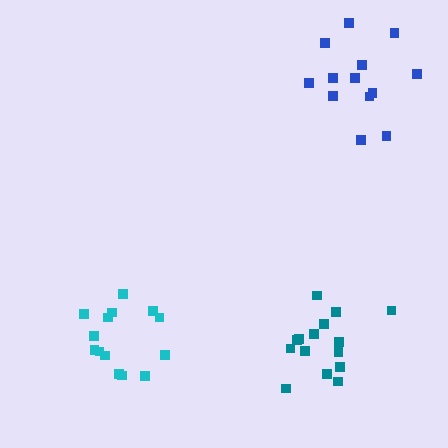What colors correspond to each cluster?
The clusters are colored: cyan, blue, teal.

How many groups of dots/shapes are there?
There are 3 groups.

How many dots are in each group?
Group 1: 14 dots, Group 2: 13 dots, Group 3: 15 dots (42 total).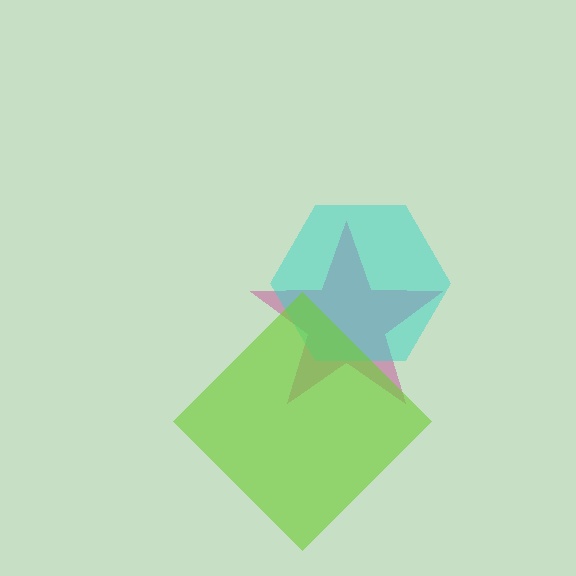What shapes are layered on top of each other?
The layered shapes are: a magenta star, a cyan hexagon, a lime diamond.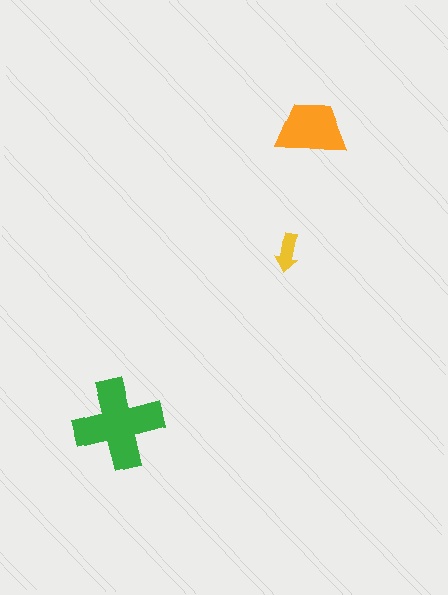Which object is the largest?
The green cross.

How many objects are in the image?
There are 3 objects in the image.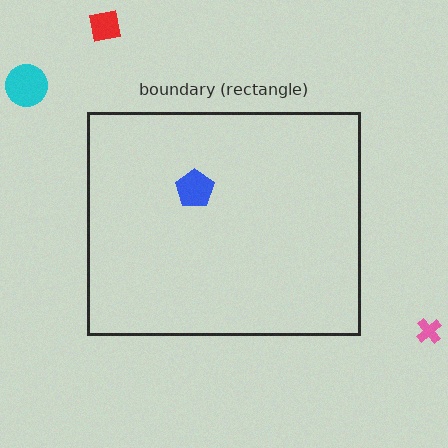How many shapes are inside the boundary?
1 inside, 3 outside.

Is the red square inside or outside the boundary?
Outside.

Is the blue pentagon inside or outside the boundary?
Inside.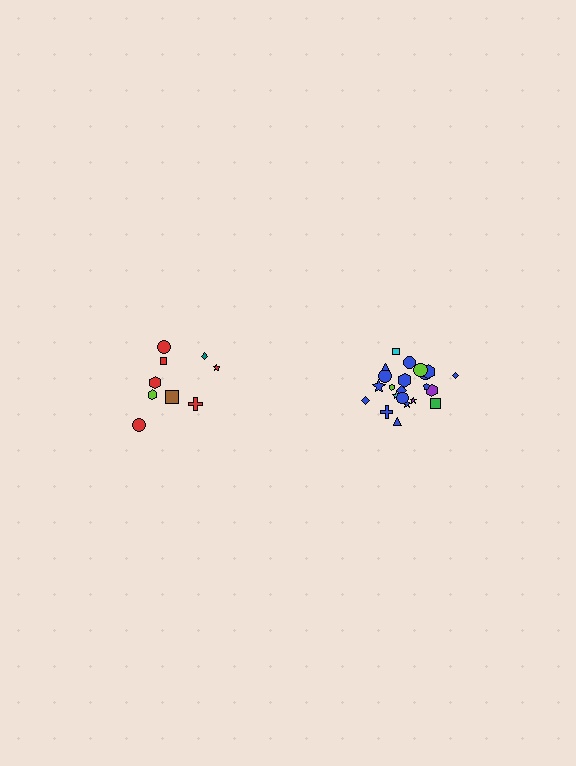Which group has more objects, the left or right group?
The right group.